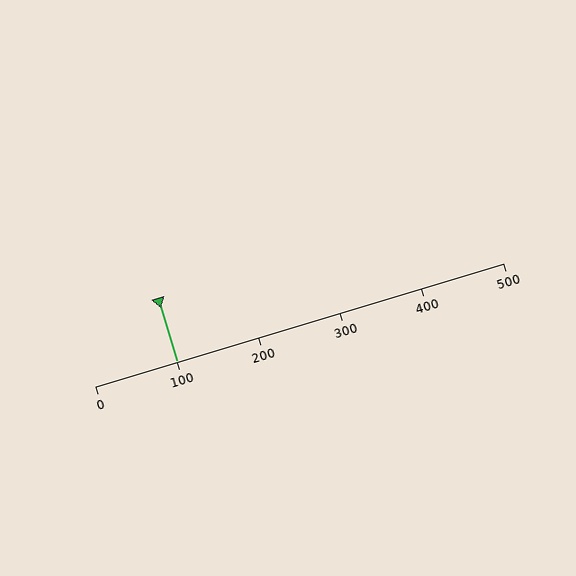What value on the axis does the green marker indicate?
The marker indicates approximately 100.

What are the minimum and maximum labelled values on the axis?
The axis runs from 0 to 500.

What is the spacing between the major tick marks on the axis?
The major ticks are spaced 100 apart.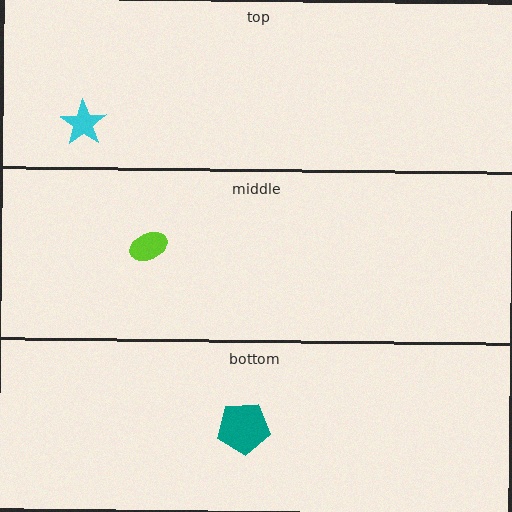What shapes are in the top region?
The cyan star.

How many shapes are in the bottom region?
1.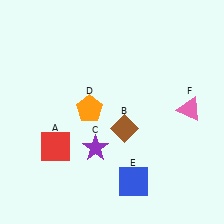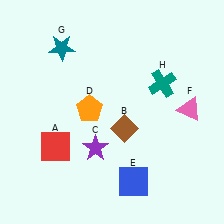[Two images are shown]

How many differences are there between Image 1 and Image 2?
There are 2 differences between the two images.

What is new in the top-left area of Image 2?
A teal star (G) was added in the top-left area of Image 2.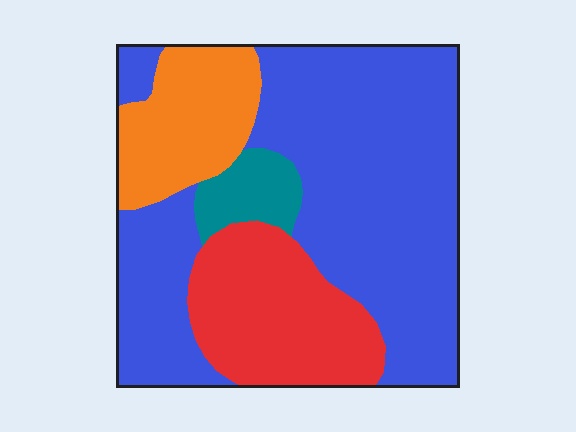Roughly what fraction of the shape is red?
Red takes up less than a quarter of the shape.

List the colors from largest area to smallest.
From largest to smallest: blue, red, orange, teal.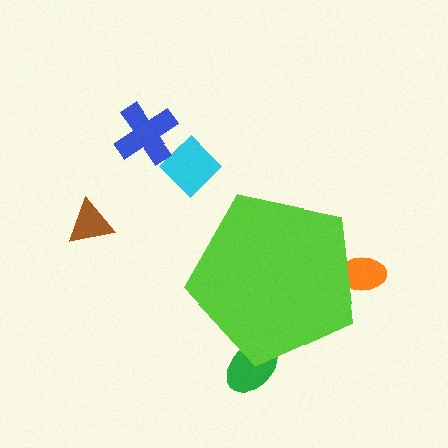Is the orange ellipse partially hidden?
Yes, the orange ellipse is partially hidden behind the lime pentagon.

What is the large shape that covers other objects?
A lime pentagon.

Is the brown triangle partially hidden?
No, the brown triangle is fully visible.